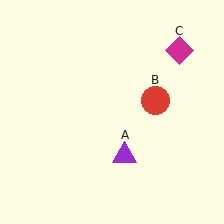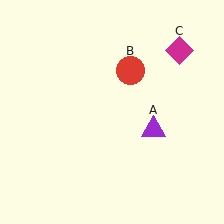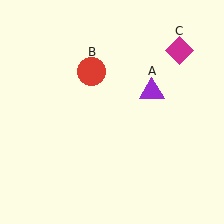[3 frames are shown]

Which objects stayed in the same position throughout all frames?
Magenta diamond (object C) remained stationary.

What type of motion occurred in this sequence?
The purple triangle (object A), red circle (object B) rotated counterclockwise around the center of the scene.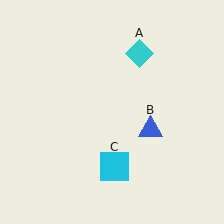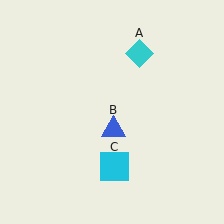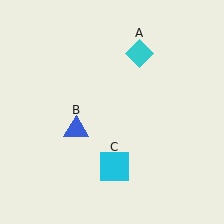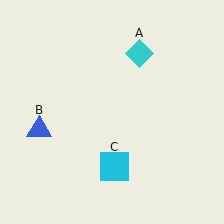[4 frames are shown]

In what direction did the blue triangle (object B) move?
The blue triangle (object B) moved left.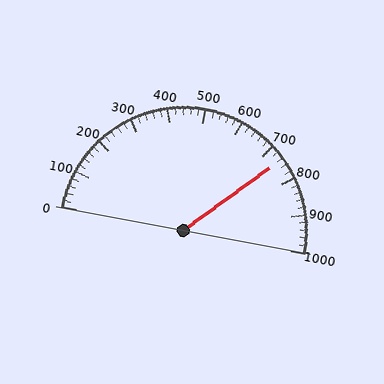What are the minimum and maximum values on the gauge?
The gauge ranges from 0 to 1000.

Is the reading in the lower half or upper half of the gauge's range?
The reading is in the upper half of the range (0 to 1000).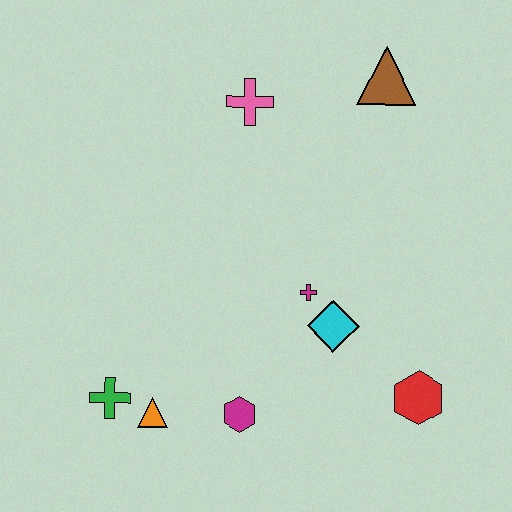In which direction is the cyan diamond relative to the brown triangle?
The cyan diamond is below the brown triangle.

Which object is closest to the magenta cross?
The cyan diamond is closest to the magenta cross.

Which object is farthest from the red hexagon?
The pink cross is farthest from the red hexagon.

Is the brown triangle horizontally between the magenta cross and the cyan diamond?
No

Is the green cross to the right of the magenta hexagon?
No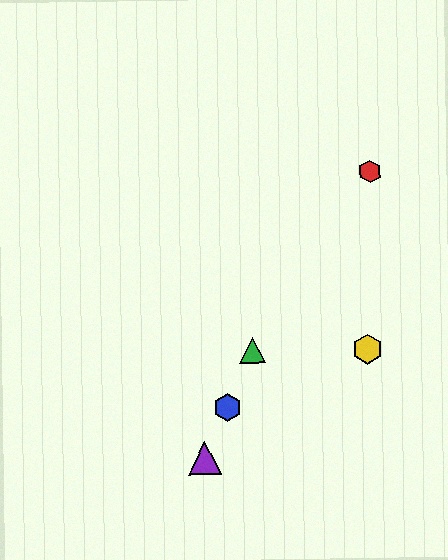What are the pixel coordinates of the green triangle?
The green triangle is at (253, 350).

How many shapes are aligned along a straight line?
3 shapes (the blue hexagon, the green triangle, the purple triangle) are aligned along a straight line.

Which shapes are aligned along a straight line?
The blue hexagon, the green triangle, the purple triangle are aligned along a straight line.